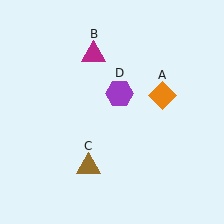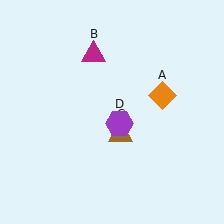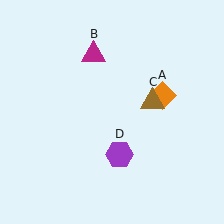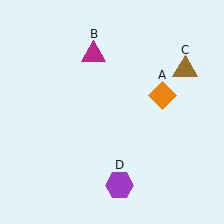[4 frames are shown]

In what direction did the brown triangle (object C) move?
The brown triangle (object C) moved up and to the right.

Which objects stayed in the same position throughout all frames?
Orange diamond (object A) and magenta triangle (object B) remained stationary.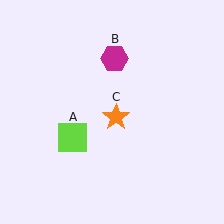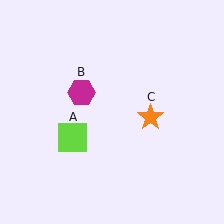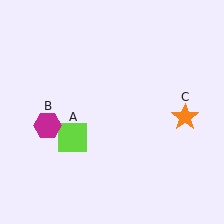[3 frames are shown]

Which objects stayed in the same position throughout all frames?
Lime square (object A) remained stationary.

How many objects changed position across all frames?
2 objects changed position: magenta hexagon (object B), orange star (object C).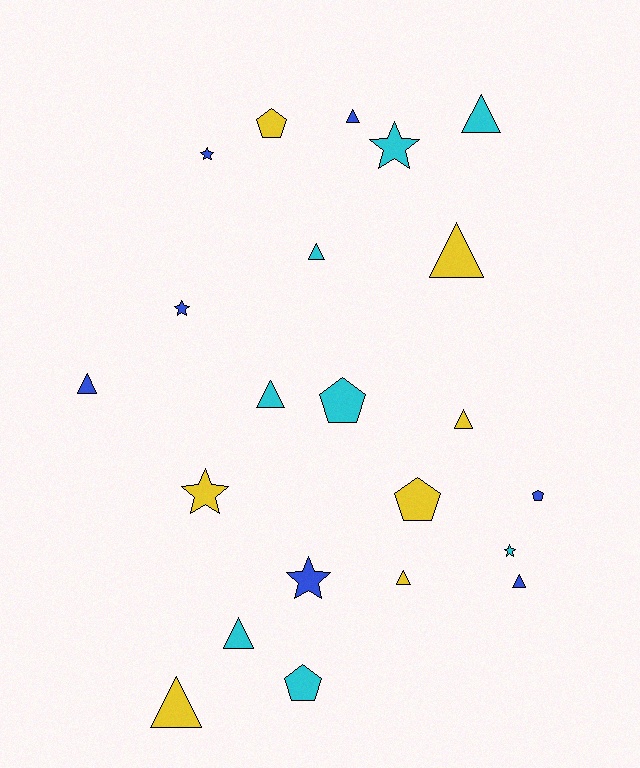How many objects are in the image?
There are 22 objects.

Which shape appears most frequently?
Triangle, with 11 objects.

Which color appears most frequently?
Cyan, with 8 objects.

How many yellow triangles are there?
There are 4 yellow triangles.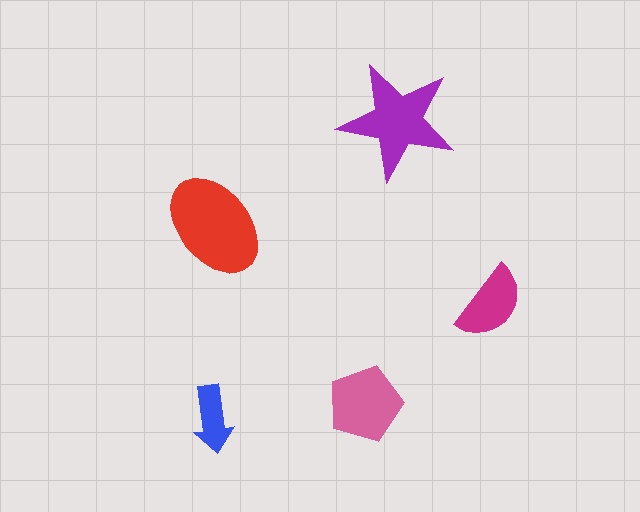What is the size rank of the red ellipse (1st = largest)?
1st.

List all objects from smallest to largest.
The blue arrow, the magenta semicircle, the pink pentagon, the purple star, the red ellipse.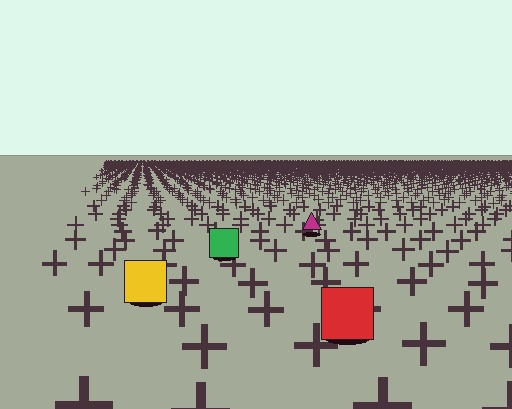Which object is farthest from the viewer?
The magenta triangle is farthest from the viewer. It appears smaller and the ground texture around it is denser.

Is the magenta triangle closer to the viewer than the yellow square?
No. The yellow square is closer — you can tell from the texture gradient: the ground texture is coarser near it.